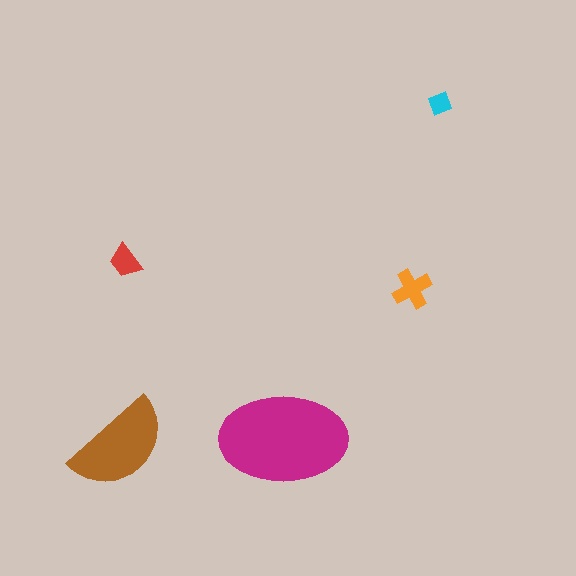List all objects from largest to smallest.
The magenta ellipse, the brown semicircle, the orange cross, the red trapezoid, the cyan diamond.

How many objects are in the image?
There are 5 objects in the image.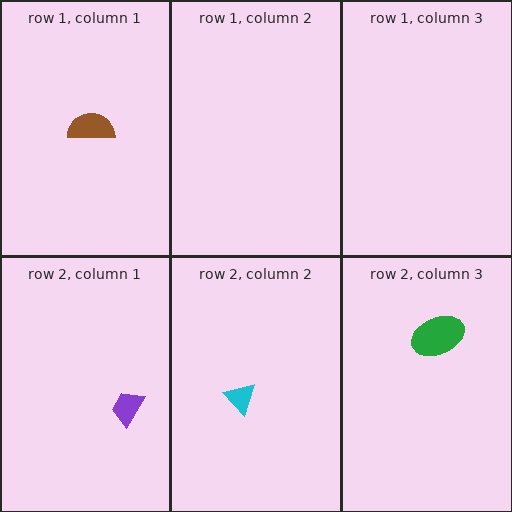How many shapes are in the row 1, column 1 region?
1.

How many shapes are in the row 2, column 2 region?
1.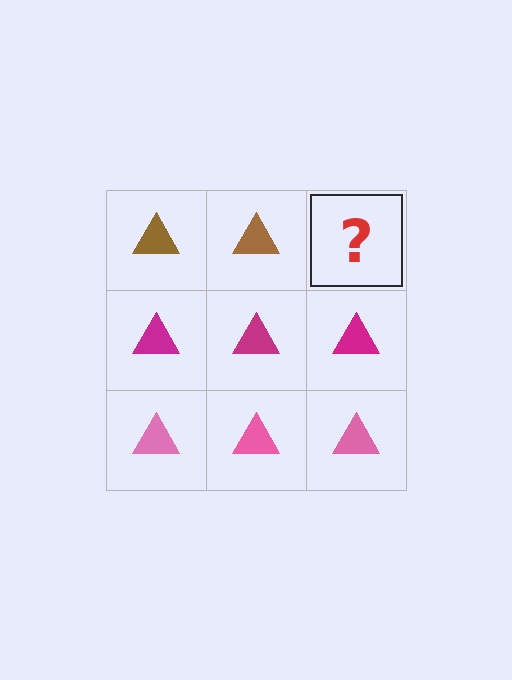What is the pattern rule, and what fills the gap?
The rule is that each row has a consistent color. The gap should be filled with a brown triangle.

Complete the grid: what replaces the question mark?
The question mark should be replaced with a brown triangle.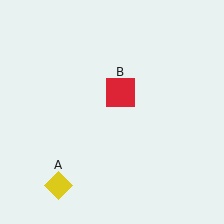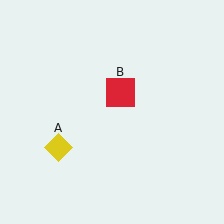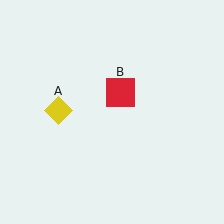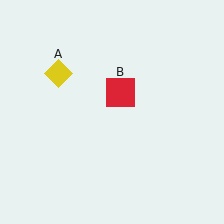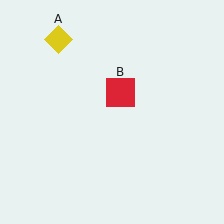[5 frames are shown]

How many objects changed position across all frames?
1 object changed position: yellow diamond (object A).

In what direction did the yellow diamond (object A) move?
The yellow diamond (object A) moved up.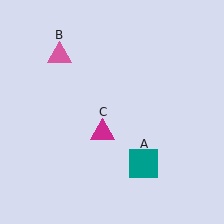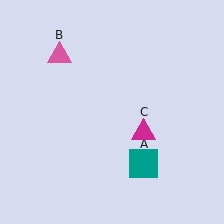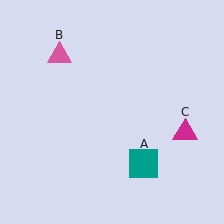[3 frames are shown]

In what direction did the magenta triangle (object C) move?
The magenta triangle (object C) moved right.